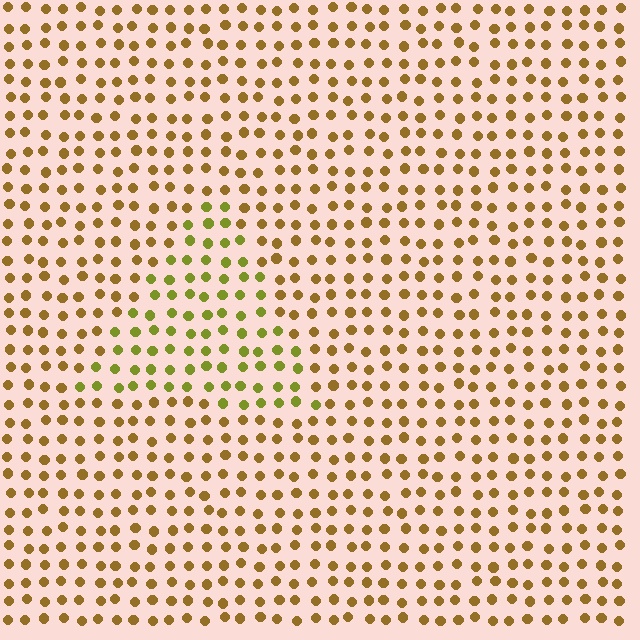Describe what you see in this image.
The image is filled with small brown elements in a uniform arrangement. A triangle-shaped region is visible where the elements are tinted to a slightly different hue, forming a subtle color boundary.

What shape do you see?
I see a triangle.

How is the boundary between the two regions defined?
The boundary is defined purely by a slight shift in hue (about 34 degrees). Spacing, size, and orientation are identical on both sides.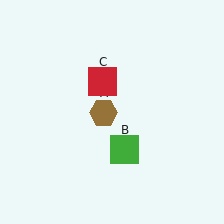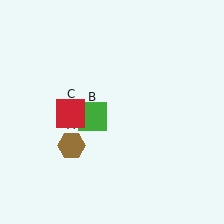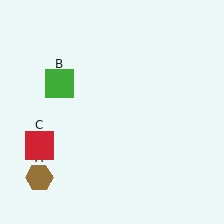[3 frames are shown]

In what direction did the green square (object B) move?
The green square (object B) moved up and to the left.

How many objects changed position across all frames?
3 objects changed position: brown hexagon (object A), green square (object B), red square (object C).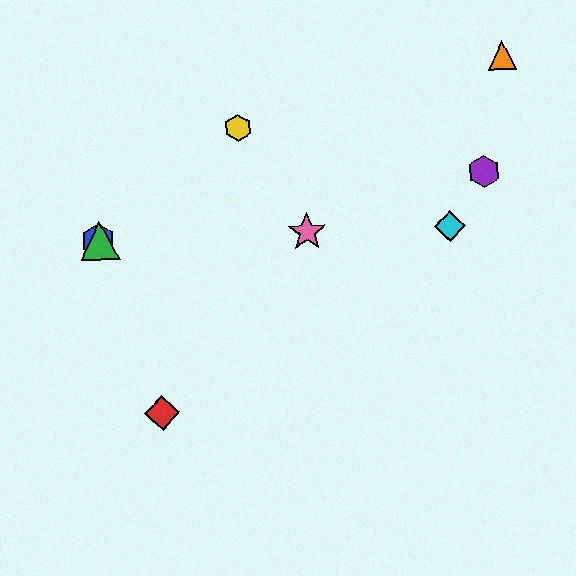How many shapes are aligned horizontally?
4 shapes (the blue hexagon, the green triangle, the cyan diamond, the pink star) are aligned horizontally.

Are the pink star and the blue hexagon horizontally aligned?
Yes, both are at y≈232.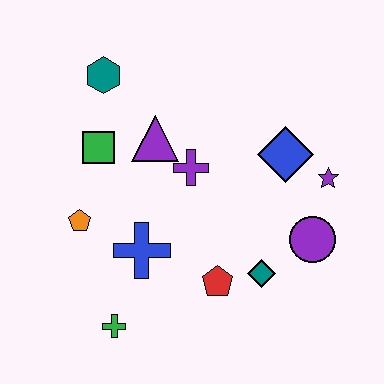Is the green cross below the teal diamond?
Yes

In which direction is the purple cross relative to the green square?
The purple cross is to the right of the green square.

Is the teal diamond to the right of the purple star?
No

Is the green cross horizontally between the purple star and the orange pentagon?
Yes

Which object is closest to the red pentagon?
The teal diamond is closest to the red pentagon.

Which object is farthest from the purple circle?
The teal hexagon is farthest from the purple circle.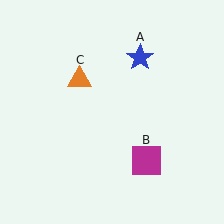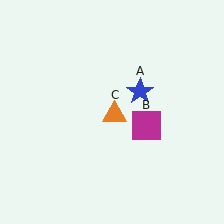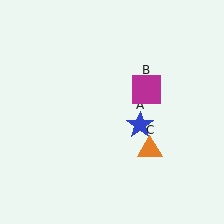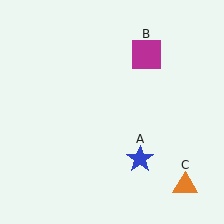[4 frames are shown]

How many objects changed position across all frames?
3 objects changed position: blue star (object A), magenta square (object B), orange triangle (object C).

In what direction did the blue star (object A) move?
The blue star (object A) moved down.